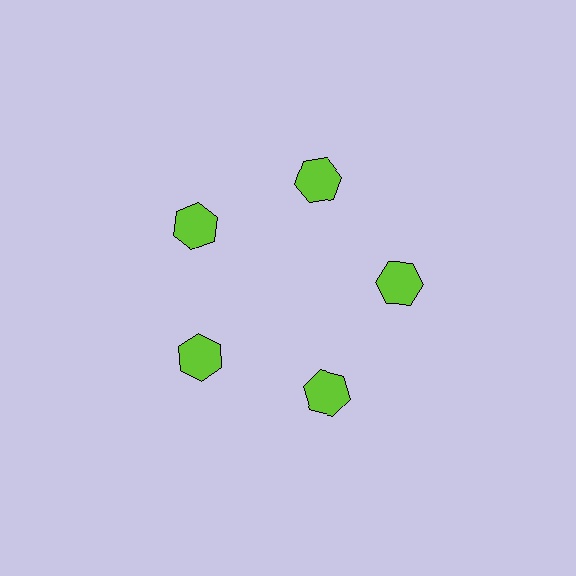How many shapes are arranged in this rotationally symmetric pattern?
There are 5 shapes, arranged in 5 groups of 1.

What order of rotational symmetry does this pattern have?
This pattern has 5-fold rotational symmetry.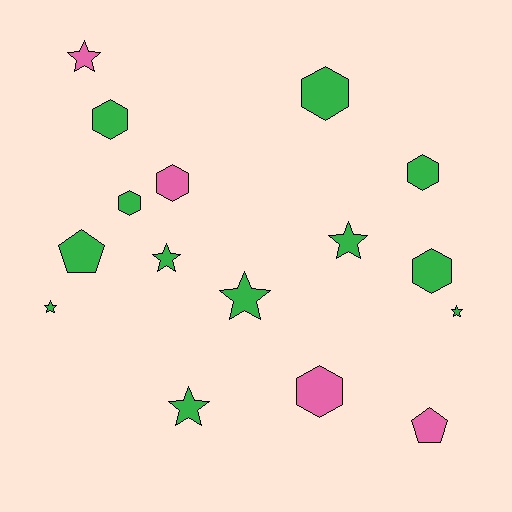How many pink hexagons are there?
There are 2 pink hexagons.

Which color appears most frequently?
Green, with 12 objects.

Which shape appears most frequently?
Hexagon, with 7 objects.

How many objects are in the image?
There are 16 objects.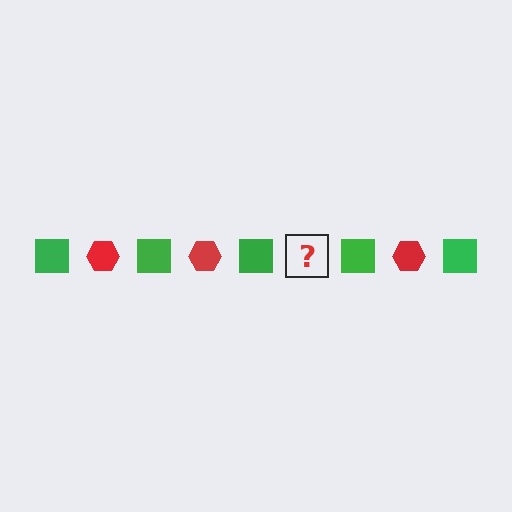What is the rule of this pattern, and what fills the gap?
The rule is that the pattern alternates between green square and red hexagon. The gap should be filled with a red hexagon.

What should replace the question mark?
The question mark should be replaced with a red hexagon.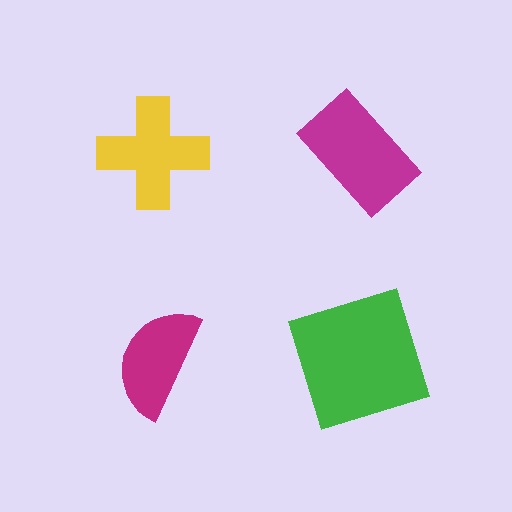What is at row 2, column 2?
A green square.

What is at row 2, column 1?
A magenta semicircle.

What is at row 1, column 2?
A magenta rectangle.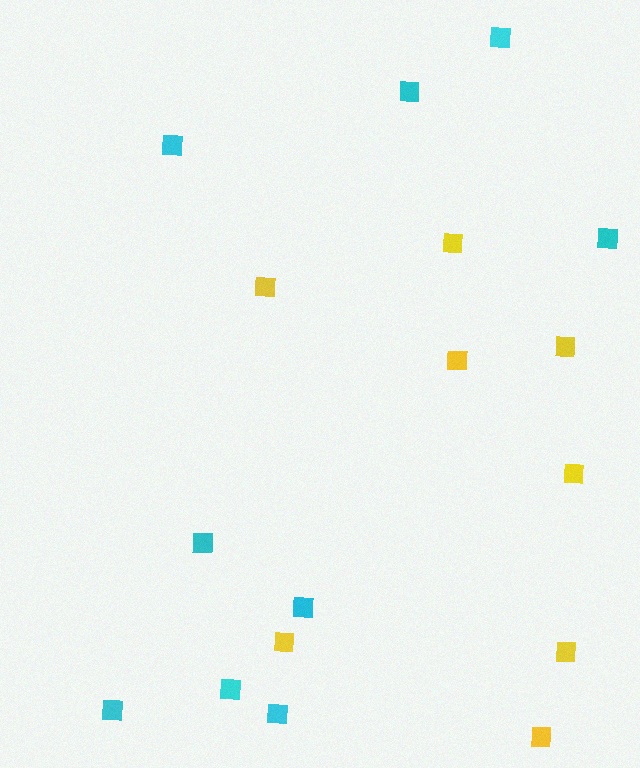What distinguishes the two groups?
There are 2 groups: one group of cyan squares (9) and one group of yellow squares (8).